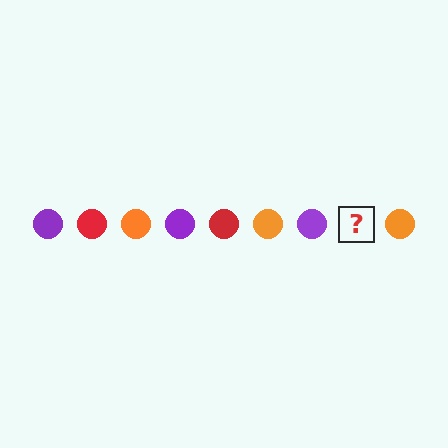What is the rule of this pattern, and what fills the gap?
The rule is that the pattern cycles through purple, red, orange circles. The gap should be filled with a red circle.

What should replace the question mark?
The question mark should be replaced with a red circle.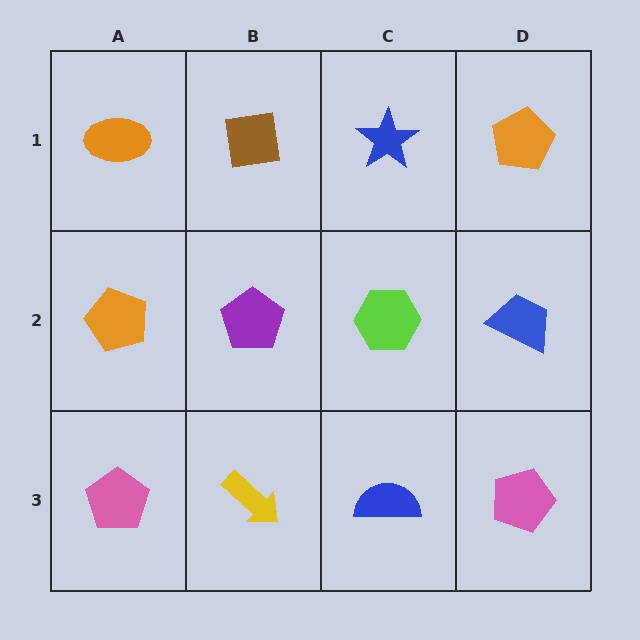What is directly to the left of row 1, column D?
A blue star.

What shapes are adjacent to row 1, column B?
A purple pentagon (row 2, column B), an orange ellipse (row 1, column A), a blue star (row 1, column C).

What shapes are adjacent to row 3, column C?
A lime hexagon (row 2, column C), a yellow arrow (row 3, column B), a pink pentagon (row 3, column D).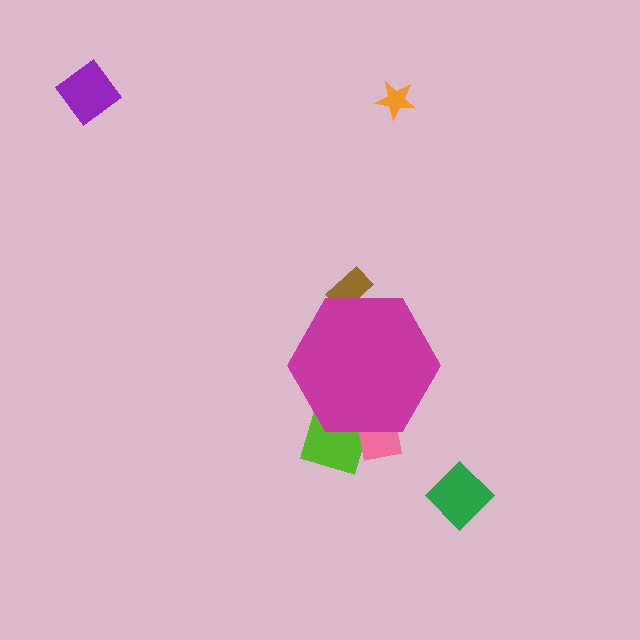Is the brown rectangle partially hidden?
Yes, the brown rectangle is partially hidden behind the magenta hexagon.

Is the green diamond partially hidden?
No, the green diamond is fully visible.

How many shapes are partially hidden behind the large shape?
3 shapes are partially hidden.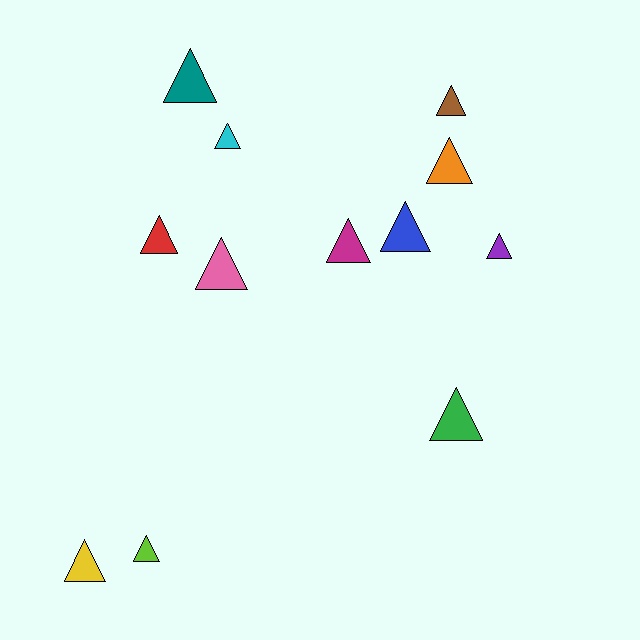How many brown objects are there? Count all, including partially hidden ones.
There is 1 brown object.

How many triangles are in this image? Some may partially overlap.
There are 12 triangles.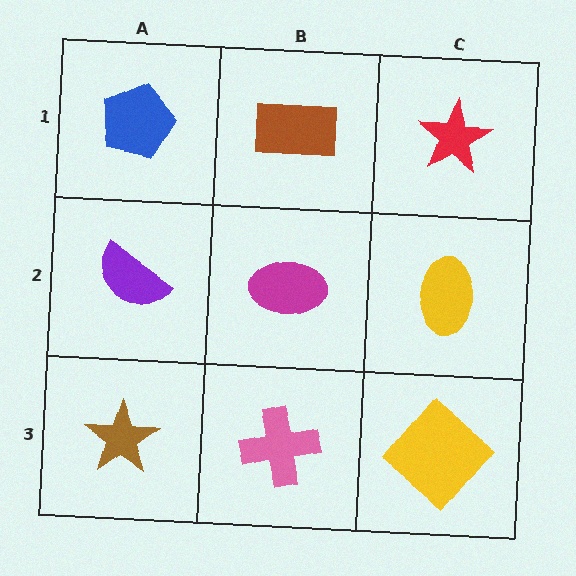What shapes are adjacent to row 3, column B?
A magenta ellipse (row 2, column B), a brown star (row 3, column A), a yellow diamond (row 3, column C).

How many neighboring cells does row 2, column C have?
3.